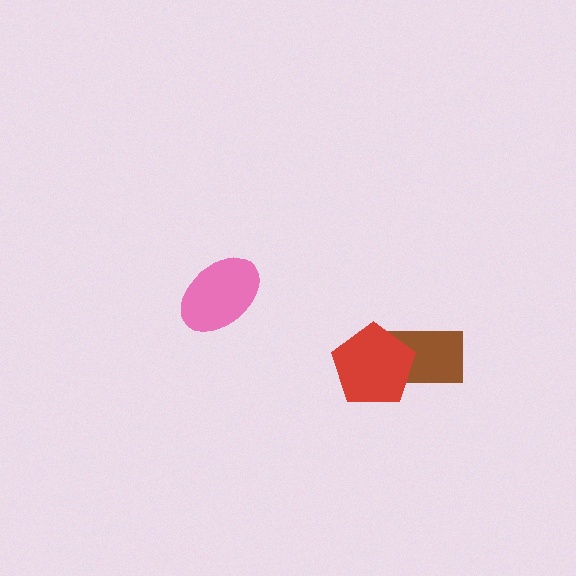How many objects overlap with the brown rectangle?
1 object overlaps with the brown rectangle.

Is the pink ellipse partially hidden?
No, no other shape covers it.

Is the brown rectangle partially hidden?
Yes, it is partially covered by another shape.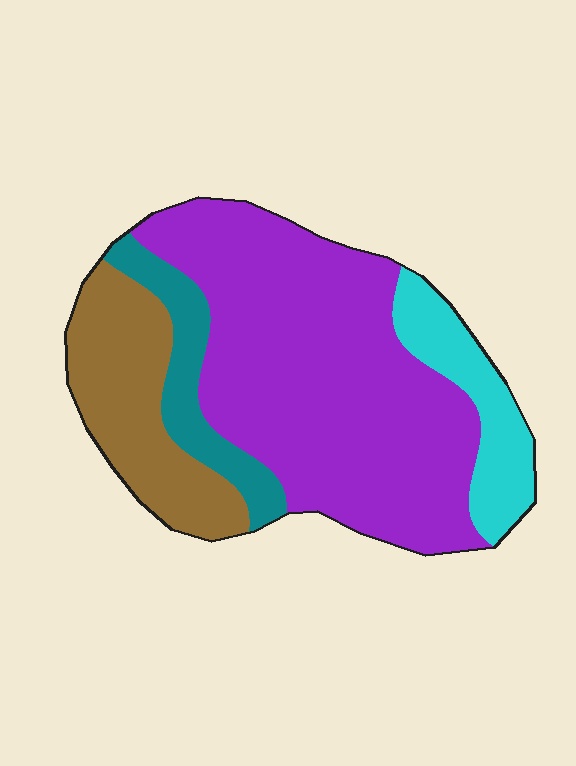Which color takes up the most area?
Purple, at roughly 55%.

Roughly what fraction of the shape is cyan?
Cyan covers about 10% of the shape.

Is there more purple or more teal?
Purple.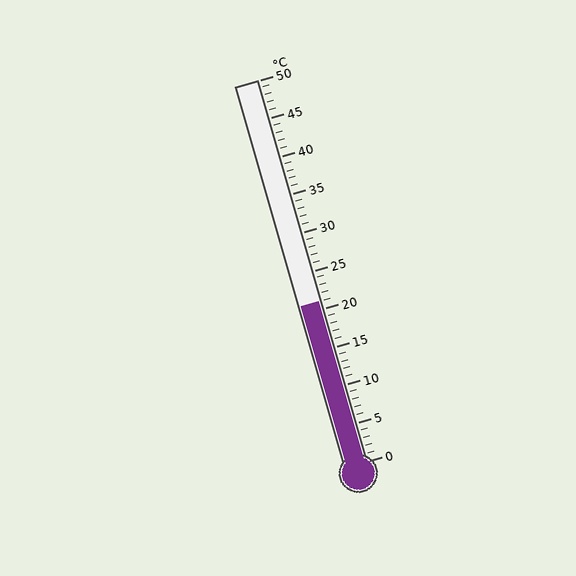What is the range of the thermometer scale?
The thermometer scale ranges from 0°C to 50°C.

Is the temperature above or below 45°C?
The temperature is below 45°C.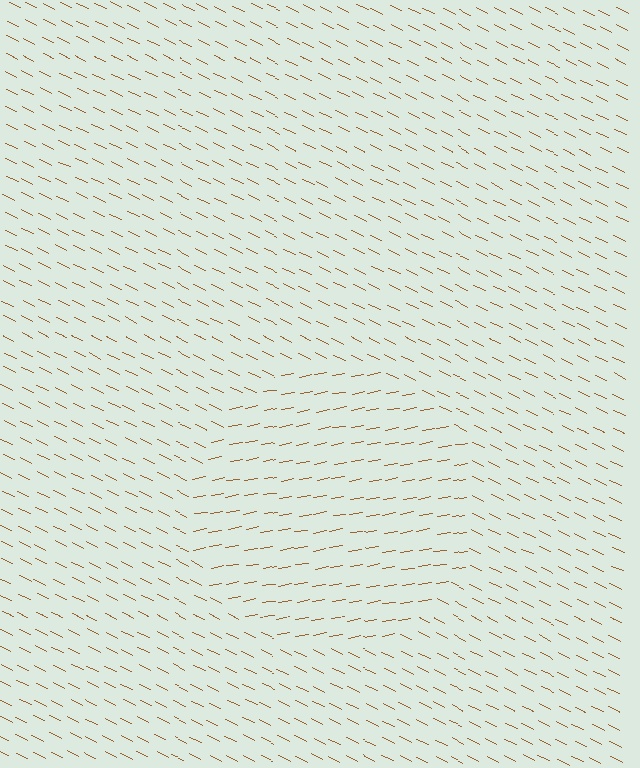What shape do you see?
I see a circle.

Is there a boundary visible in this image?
Yes, there is a texture boundary formed by a change in line orientation.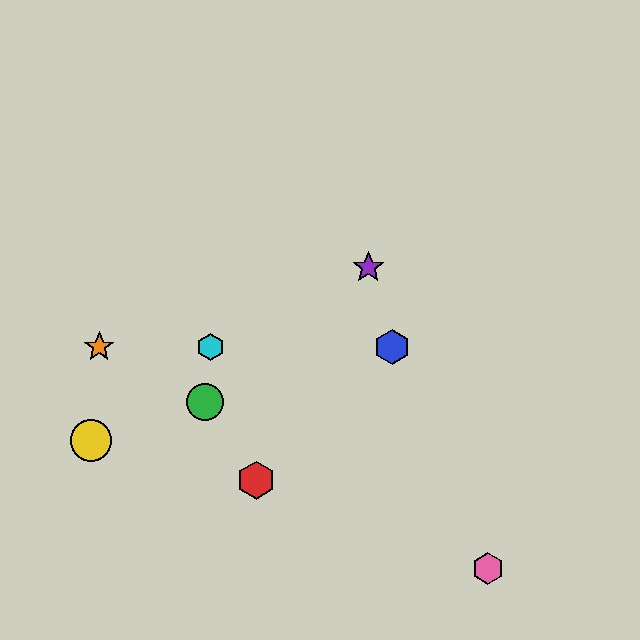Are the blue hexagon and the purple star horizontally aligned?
No, the blue hexagon is at y≈347 and the purple star is at y≈267.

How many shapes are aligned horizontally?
3 shapes (the blue hexagon, the orange star, the cyan hexagon) are aligned horizontally.